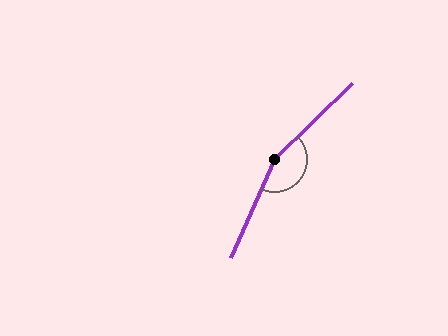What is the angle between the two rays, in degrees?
Approximately 158 degrees.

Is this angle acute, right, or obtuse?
It is obtuse.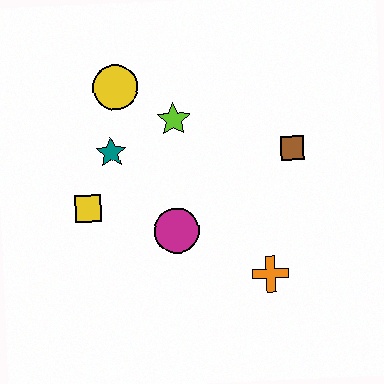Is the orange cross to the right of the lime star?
Yes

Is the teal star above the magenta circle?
Yes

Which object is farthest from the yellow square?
The brown square is farthest from the yellow square.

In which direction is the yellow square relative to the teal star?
The yellow square is below the teal star.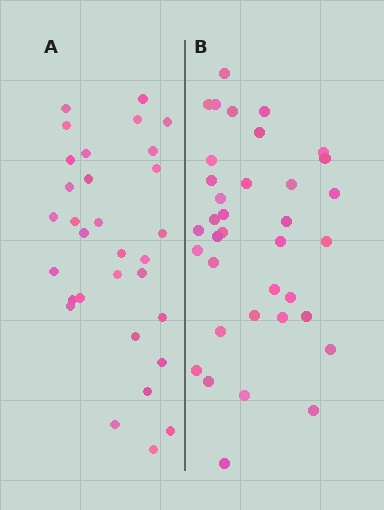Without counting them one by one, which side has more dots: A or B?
Region B (the right region) has more dots.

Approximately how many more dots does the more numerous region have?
Region B has about 5 more dots than region A.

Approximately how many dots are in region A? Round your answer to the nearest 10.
About 30 dots. (The exact count is 31, which rounds to 30.)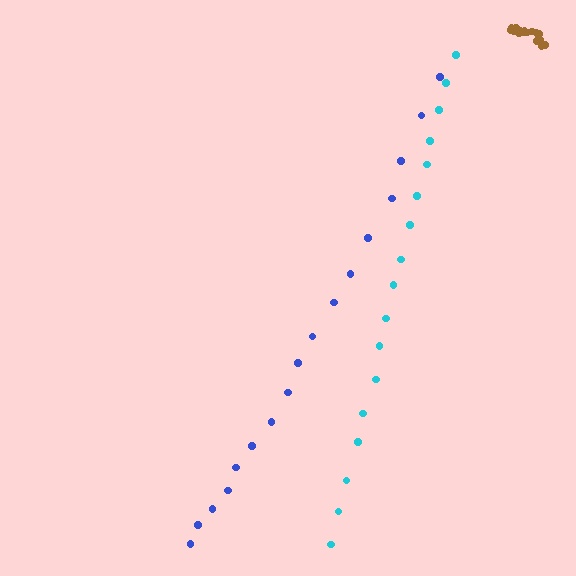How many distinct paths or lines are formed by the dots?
There are 3 distinct paths.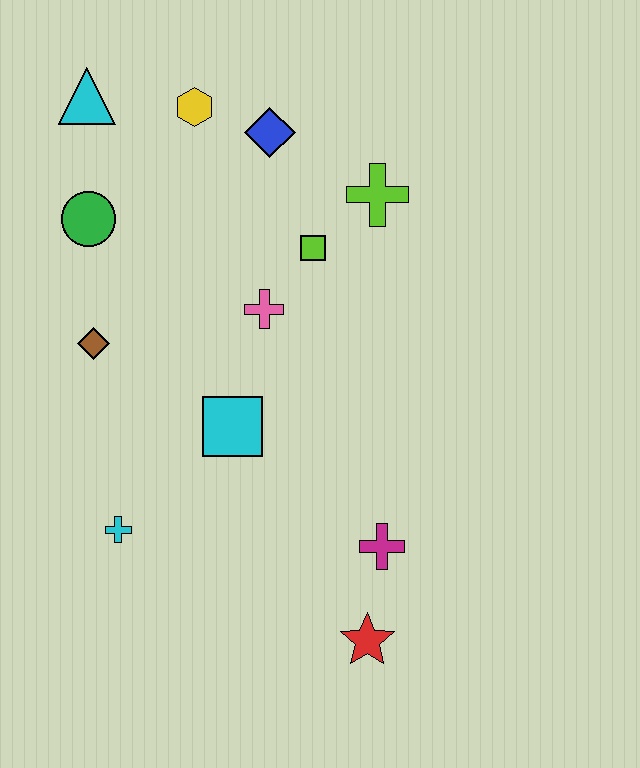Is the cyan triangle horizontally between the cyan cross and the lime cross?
No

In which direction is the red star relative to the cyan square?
The red star is below the cyan square.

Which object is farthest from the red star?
The cyan triangle is farthest from the red star.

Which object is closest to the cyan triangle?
The yellow hexagon is closest to the cyan triangle.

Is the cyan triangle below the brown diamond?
No